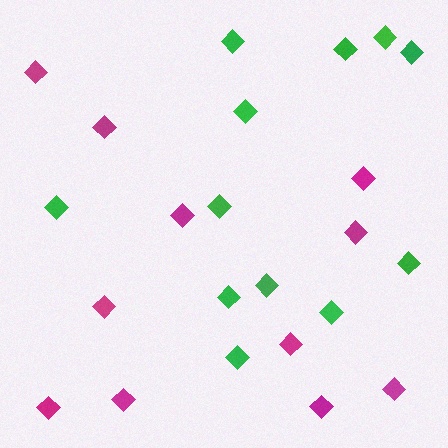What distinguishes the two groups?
There are 2 groups: one group of green diamonds (12) and one group of magenta diamonds (11).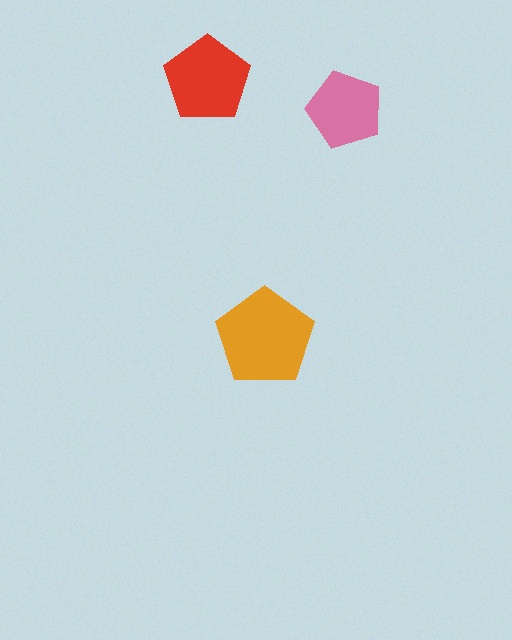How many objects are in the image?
There are 3 objects in the image.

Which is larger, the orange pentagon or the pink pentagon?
The orange one.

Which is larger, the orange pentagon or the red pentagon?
The orange one.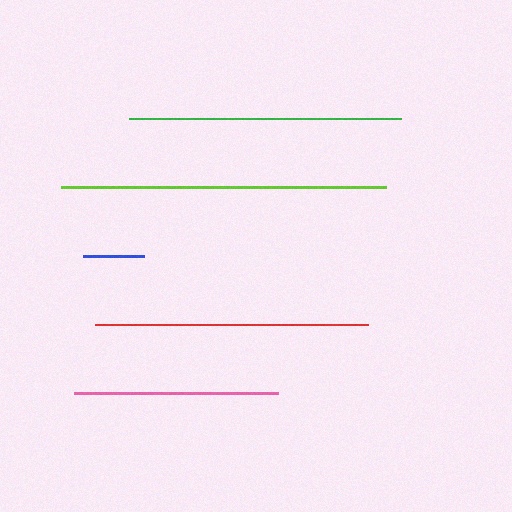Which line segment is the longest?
The lime line is the longest at approximately 325 pixels.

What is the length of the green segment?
The green segment is approximately 272 pixels long.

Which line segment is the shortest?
The blue line is the shortest at approximately 61 pixels.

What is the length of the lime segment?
The lime segment is approximately 325 pixels long.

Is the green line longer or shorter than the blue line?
The green line is longer than the blue line.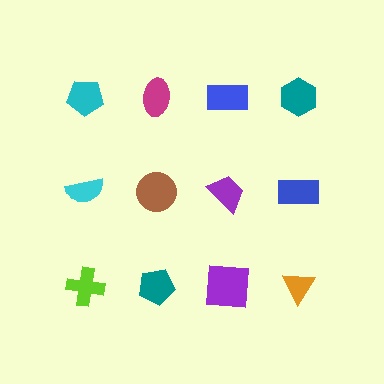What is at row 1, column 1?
A cyan pentagon.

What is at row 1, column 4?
A teal hexagon.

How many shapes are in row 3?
4 shapes.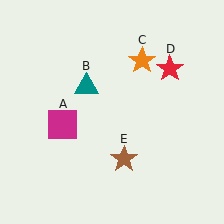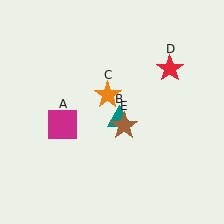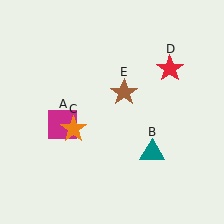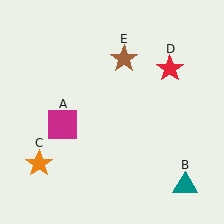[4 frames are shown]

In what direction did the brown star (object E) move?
The brown star (object E) moved up.